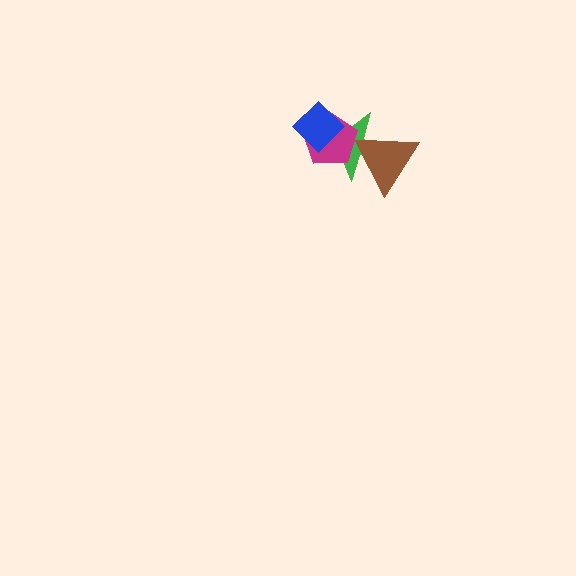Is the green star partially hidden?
Yes, it is partially covered by another shape.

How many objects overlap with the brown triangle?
1 object overlaps with the brown triangle.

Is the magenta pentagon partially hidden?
Yes, it is partially covered by another shape.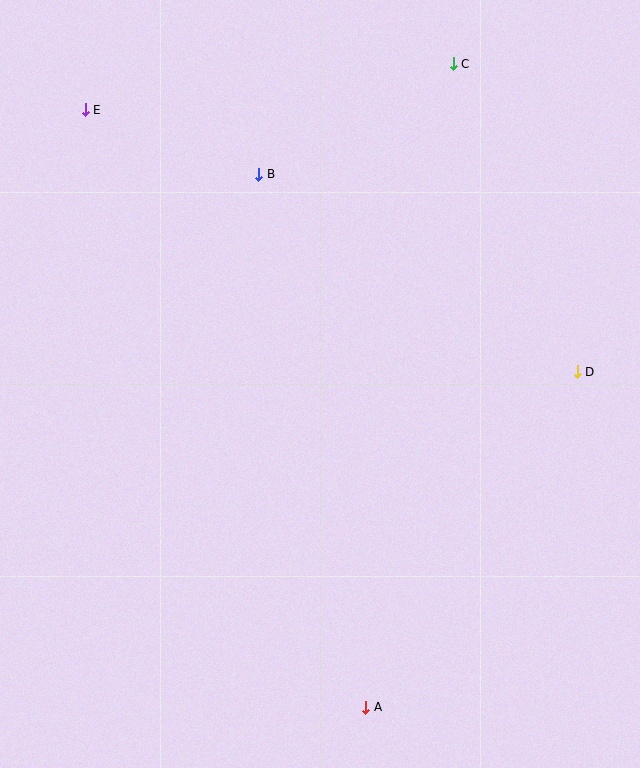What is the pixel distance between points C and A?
The distance between C and A is 649 pixels.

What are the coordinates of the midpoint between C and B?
The midpoint between C and B is at (356, 119).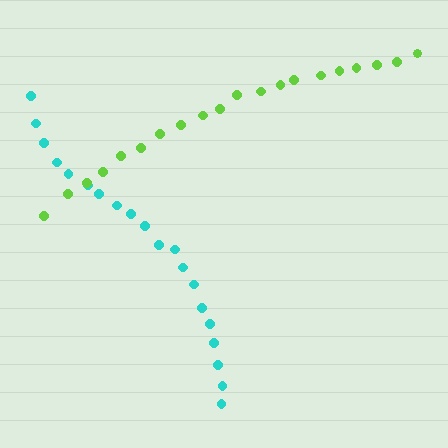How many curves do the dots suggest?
There are 2 distinct paths.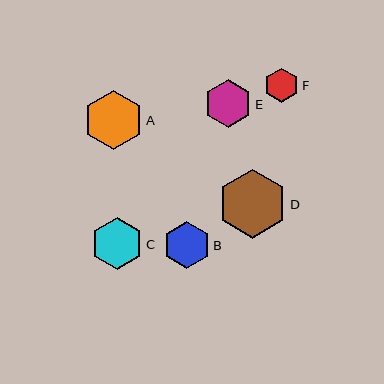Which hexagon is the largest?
Hexagon D is the largest with a size of approximately 69 pixels.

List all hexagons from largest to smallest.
From largest to smallest: D, A, C, E, B, F.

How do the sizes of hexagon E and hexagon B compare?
Hexagon E and hexagon B are approximately the same size.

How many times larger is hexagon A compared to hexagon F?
Hexagon A is approximately 1.7 times the size of hexagon F.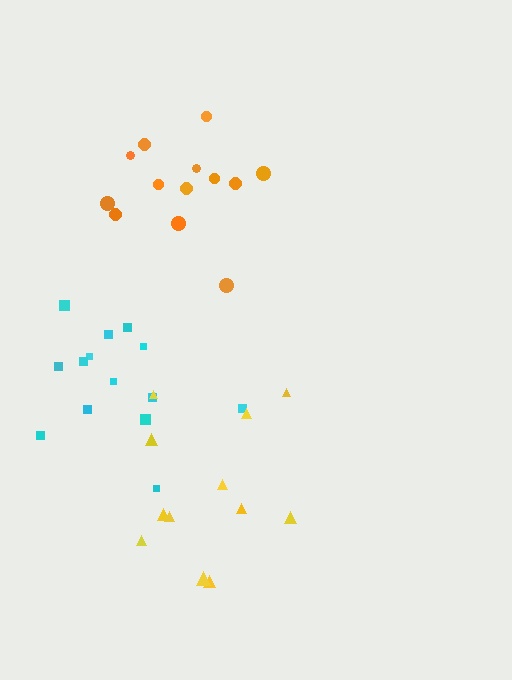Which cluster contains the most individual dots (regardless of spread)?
Cyan (14).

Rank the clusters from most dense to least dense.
cyan, yellow, orange.